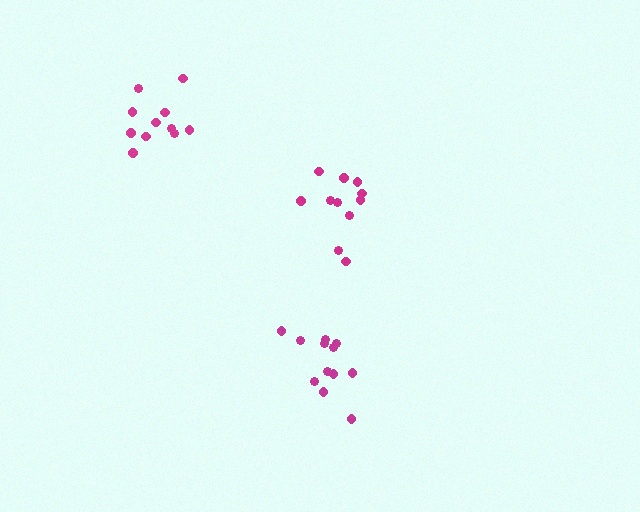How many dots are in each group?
Group 1: 11 dots, Group 2: 12 dots, Group 3: 11 dots (34 total).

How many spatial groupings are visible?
There are 3 spatial groupings.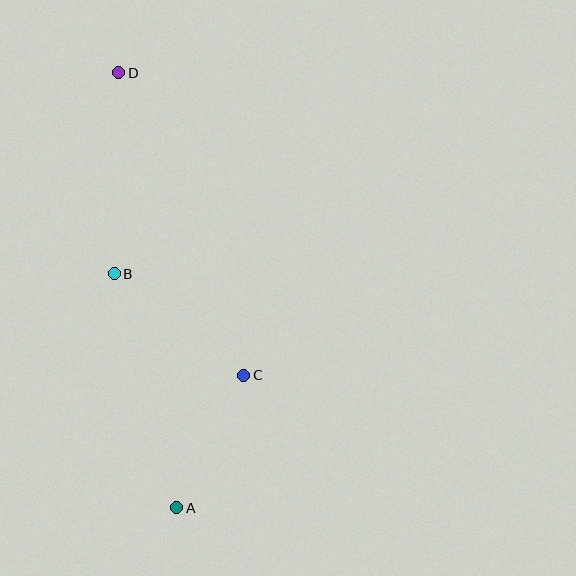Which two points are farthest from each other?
Points A and D are farthest from each other.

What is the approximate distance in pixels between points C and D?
The distance between C and D is approximately 328 pixels.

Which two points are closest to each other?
Points A and C are closest to each other.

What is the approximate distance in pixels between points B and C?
The distance between B and C is approximately 165 pixels.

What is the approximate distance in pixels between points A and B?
The distance between A and B is approximately 242 pixels.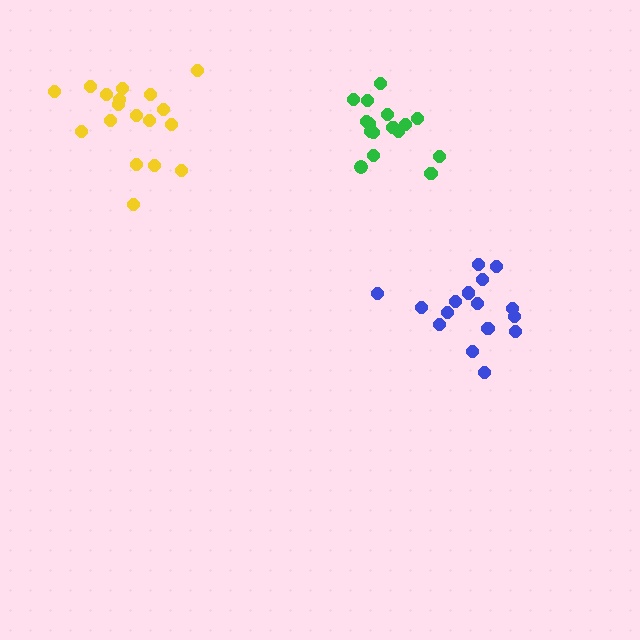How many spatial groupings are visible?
There are 3 spatial groupings.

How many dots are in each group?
Group 1: 16 dots, Group 2: 16 dots, Group 3: 18 dots (50 total).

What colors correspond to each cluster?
The clusters are colored: blue, green, yellow.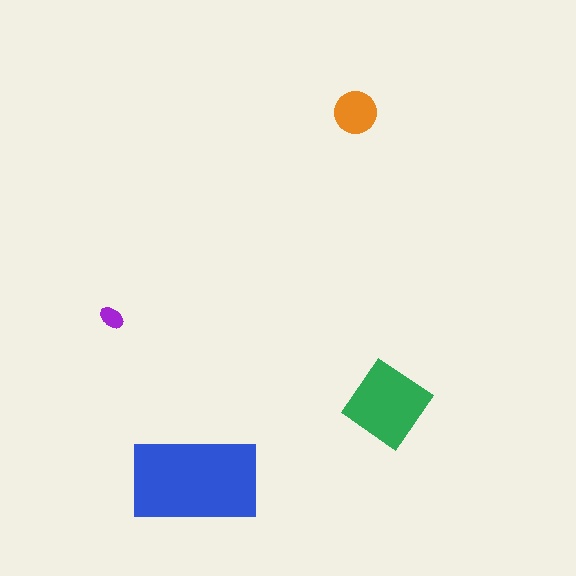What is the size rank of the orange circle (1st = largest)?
3rd.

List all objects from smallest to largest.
The purple ellipse, the orange circle, the green diamond, the blue rectangle.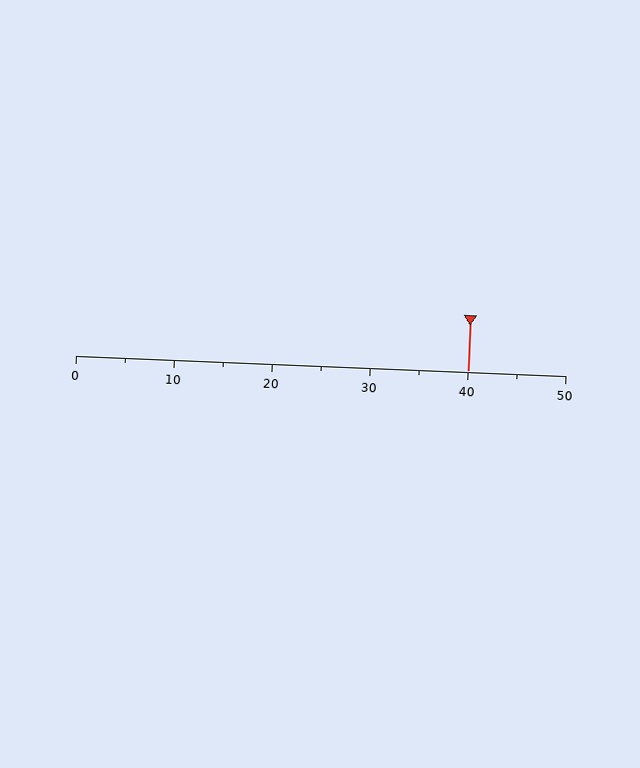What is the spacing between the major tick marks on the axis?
The major ticks are spaced 10 apart.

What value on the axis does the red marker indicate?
The marker indicates approximately 40.